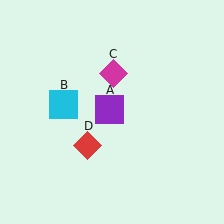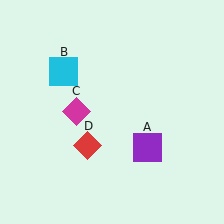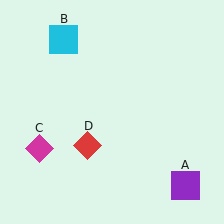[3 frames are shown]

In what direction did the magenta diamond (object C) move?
The magenta diamond (object C) moved down and to the left.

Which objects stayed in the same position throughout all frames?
Red diamond (object D) remained stationary.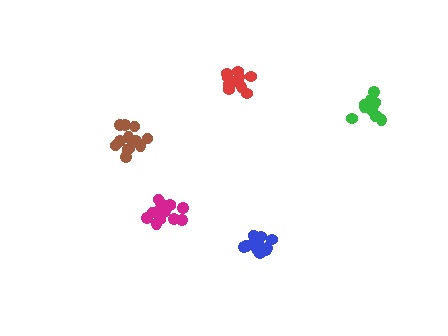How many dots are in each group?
Group 1: 12 dots, Group 2: 11 dots, Group 3: 12 dots, Group 4: 15 dots, Group 5: 15 dots (65 total).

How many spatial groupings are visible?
There are 5 spatial groupings.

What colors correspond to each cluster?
The clusters are colored: brown, red, green, blue, magenta.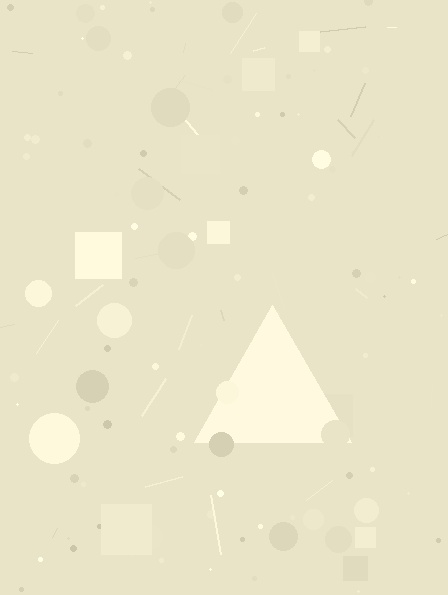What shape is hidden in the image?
A triangle is hidden in the image.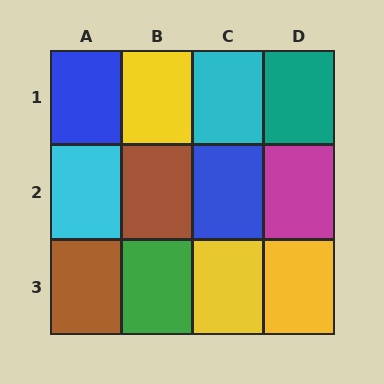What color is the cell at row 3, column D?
Yellow.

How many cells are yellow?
3 cells are yellow.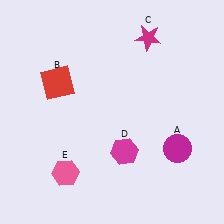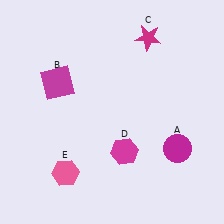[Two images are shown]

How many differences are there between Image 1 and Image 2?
There is 1 difference between the two images.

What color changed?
The square (B) changed from red in Image 1 to magenta in Image 2.